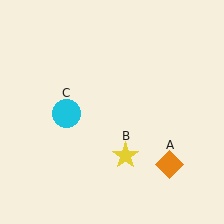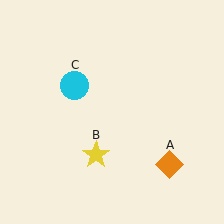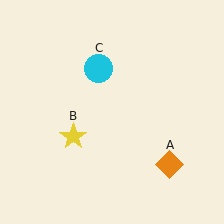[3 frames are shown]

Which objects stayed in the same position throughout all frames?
Orange diamond (object A) remained stationary.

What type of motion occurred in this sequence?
The yellow star (object B), cyan circle (object C) rotated clockwise around the center of the scene.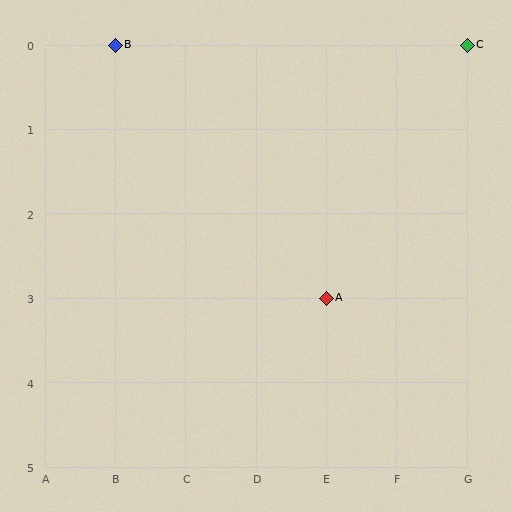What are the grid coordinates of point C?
Point C is at grid coordinates (G, 0).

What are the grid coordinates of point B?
Point B is at grid coordinates (B, 0).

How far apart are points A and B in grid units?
Points A and B are 3 columns and 3 rows apart (about 4.2 grid units diagonally).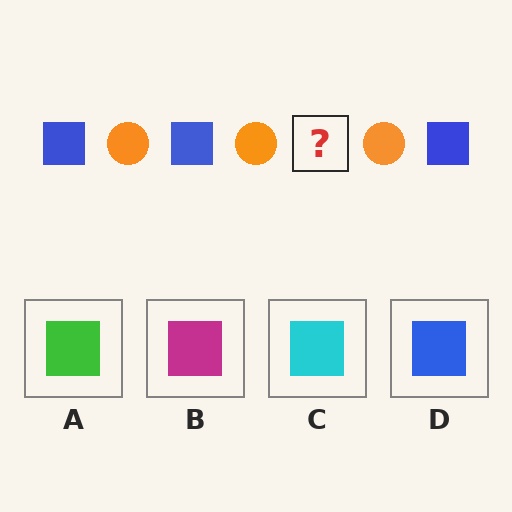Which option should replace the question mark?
Option D.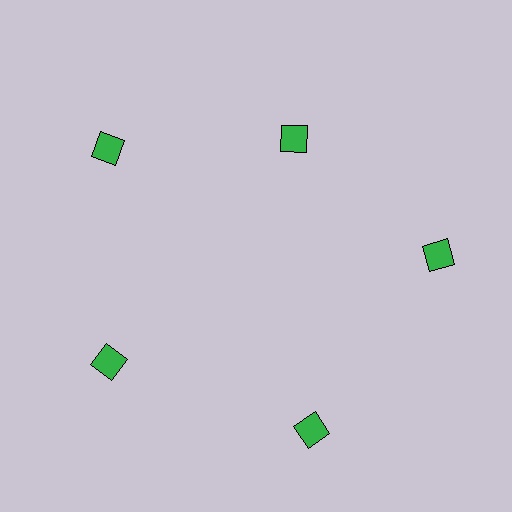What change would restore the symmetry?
The symmetry would be restored by moving it outward, back onto the ring so that all 5 squares sit at equal angles and equal distance from the center.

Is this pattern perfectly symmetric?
No. The 5 green squares are arranged in a ring, but one element near the 1 o'clock position is pulled inward toward the center, breaking the 5-fold rotational symmetry.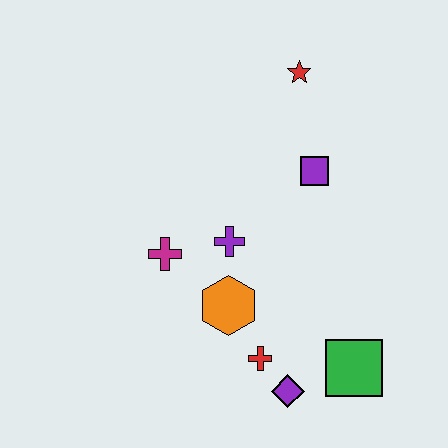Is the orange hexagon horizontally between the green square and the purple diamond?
No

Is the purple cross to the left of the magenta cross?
No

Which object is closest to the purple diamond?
The red cross is closest to the purple diamond.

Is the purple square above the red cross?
Yes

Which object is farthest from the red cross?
The red star is farthest from the red cross.